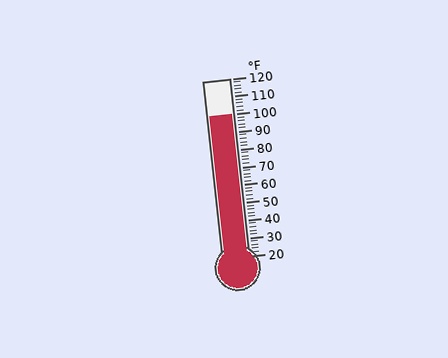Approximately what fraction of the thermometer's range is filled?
The thermometer is filled to approximately 80% of its range.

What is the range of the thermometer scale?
The thermometer scale ranges from 20°F to 120°F.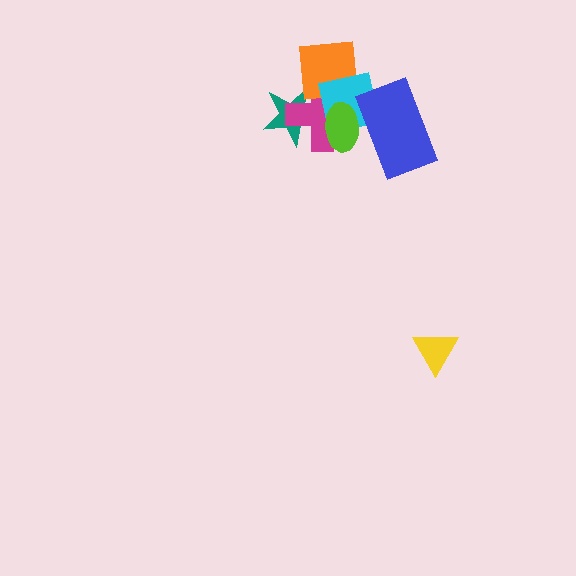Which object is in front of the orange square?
The cyan square is in front of the orange square.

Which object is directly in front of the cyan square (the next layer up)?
The lime ellipse is directly in front of the cyan square.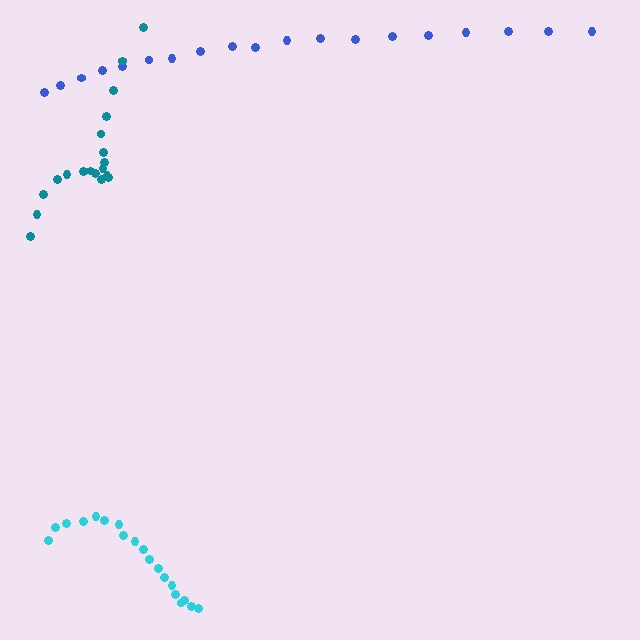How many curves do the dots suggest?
There are 3 distinct paths.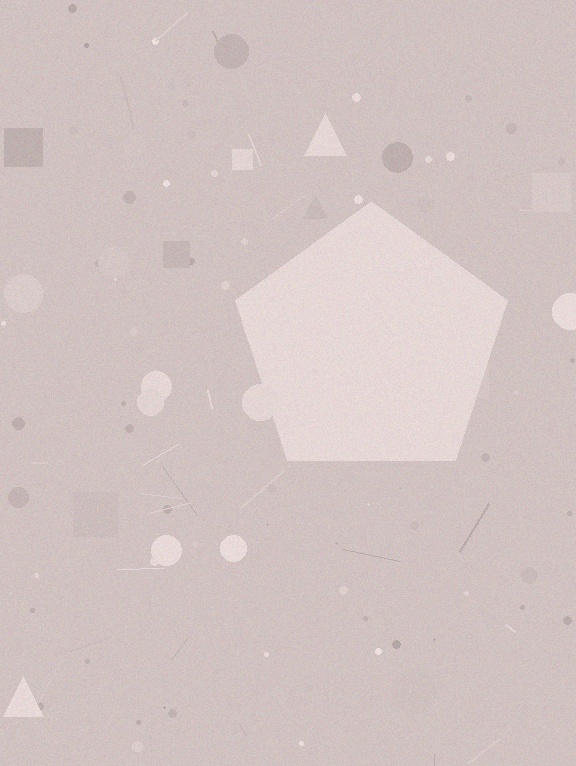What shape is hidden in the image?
A pentagon is hidden in the image.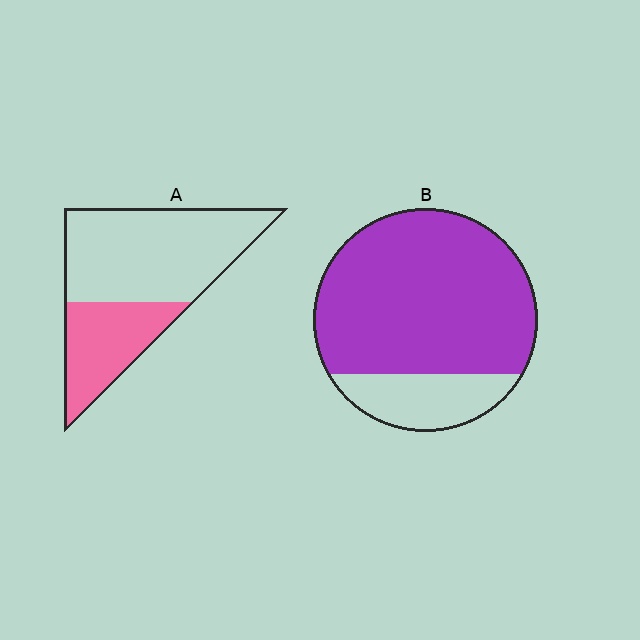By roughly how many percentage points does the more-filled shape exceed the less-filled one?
By roughly 45 percentage points (B over A).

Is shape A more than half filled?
No.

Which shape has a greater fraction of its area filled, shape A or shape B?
Shape B.